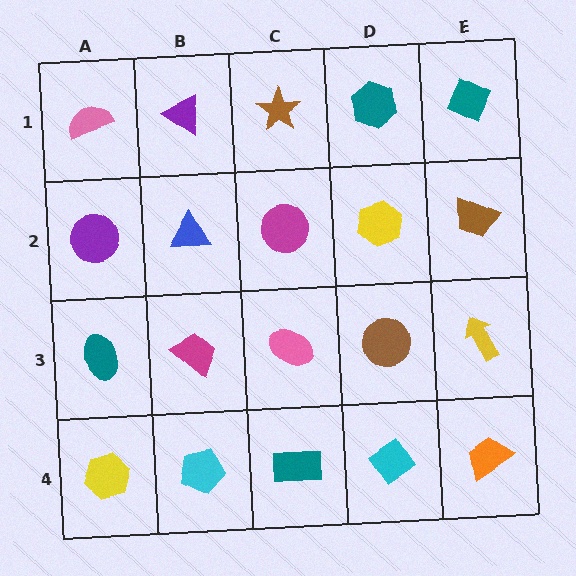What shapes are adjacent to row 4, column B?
A magenta trapezoid (row 3, column B), a yellow hexagon (row 4, column A), a teal rectangle (row 4, column C).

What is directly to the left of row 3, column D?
A pink ellipse.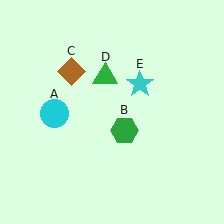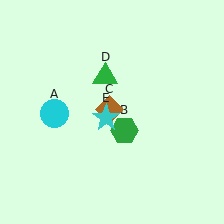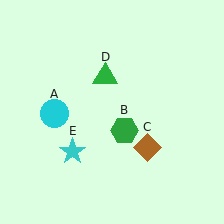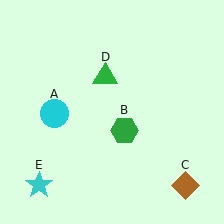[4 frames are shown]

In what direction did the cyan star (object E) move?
The cyan star (object E) moved down and to the left.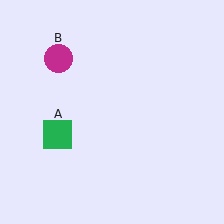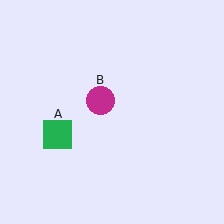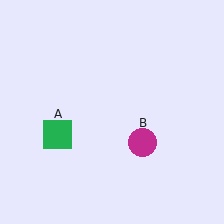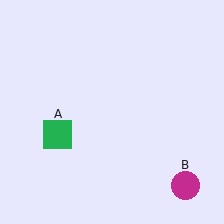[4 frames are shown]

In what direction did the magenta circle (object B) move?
The magenta circle (object B) moved down and to the right.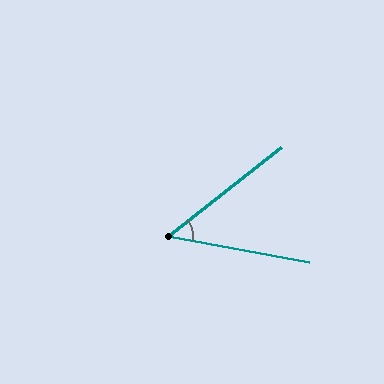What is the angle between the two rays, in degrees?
Approximately 49 degrees.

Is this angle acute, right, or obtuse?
It is acute.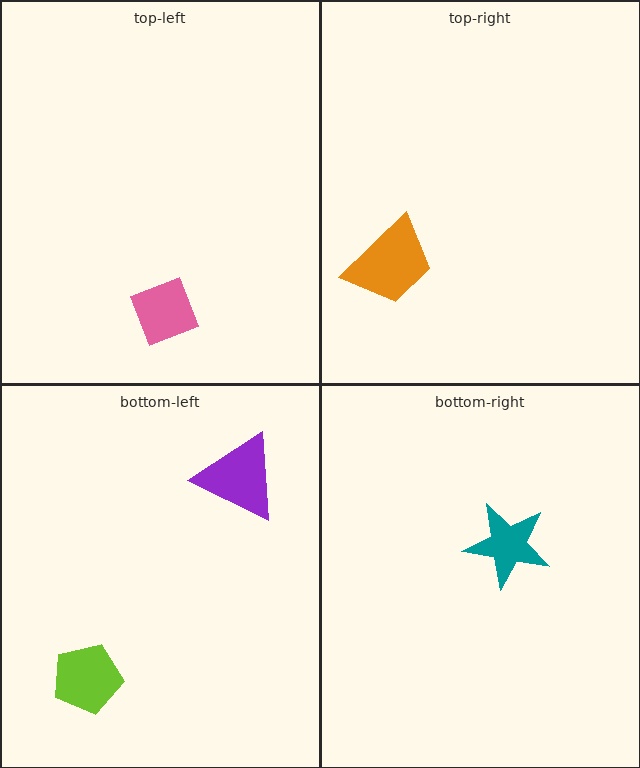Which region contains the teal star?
The bottom-right region.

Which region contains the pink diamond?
The top-left region.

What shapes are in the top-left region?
The pink diamond.